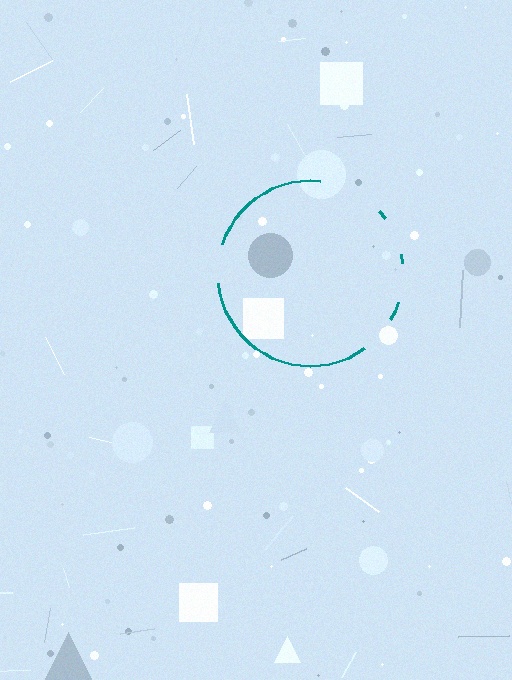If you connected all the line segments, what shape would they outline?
They would outline a circle.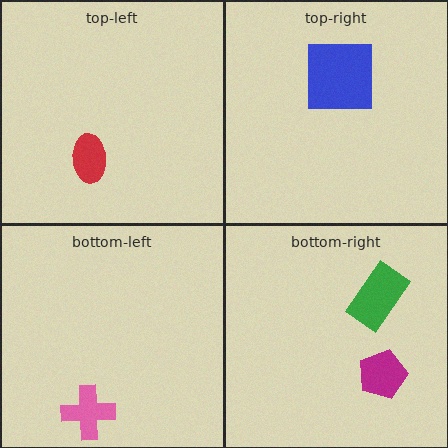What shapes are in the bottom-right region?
The green rectangle, the magenta pentagon.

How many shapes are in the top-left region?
1.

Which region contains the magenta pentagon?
The bottom-right region.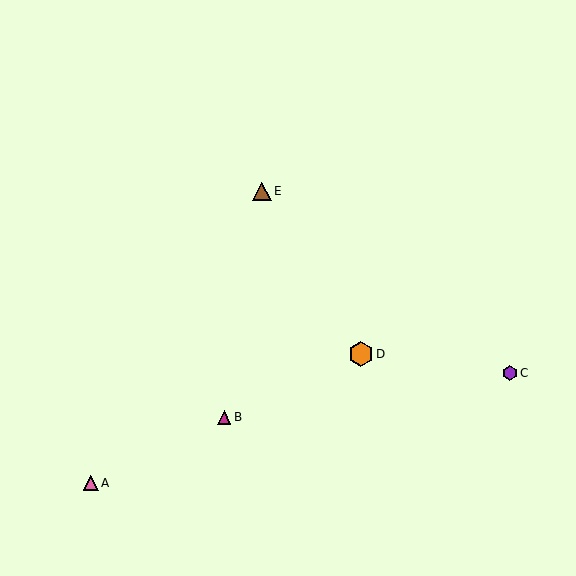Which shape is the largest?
The orange hexagon (labeled D) is the largest.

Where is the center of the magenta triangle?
The center of the magenta triangle is at (224, 417).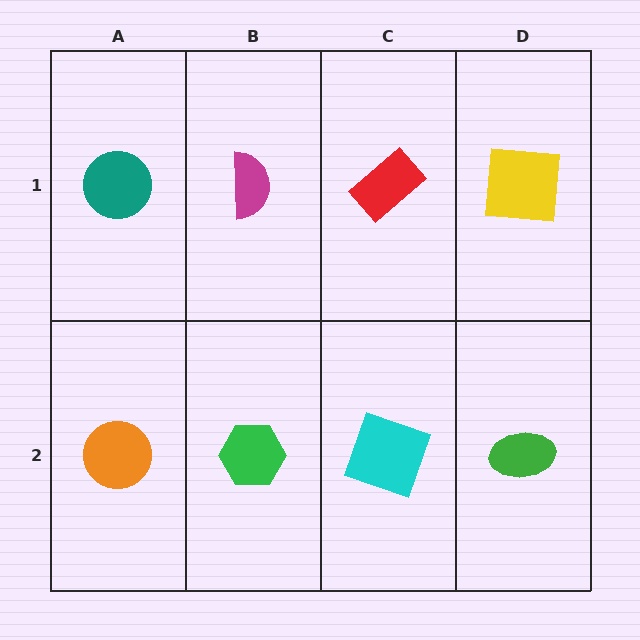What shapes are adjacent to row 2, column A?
A teal circle (row 1, column A), a green hexagon (row 2, column B).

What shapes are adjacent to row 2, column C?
A red rectangle (row 1, column C), a green hexagon (row 2, column B), a green ellipse (row 2, column D).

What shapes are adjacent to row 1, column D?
A green ellipse (row 2, column D), a red rectangle (row 1, column C).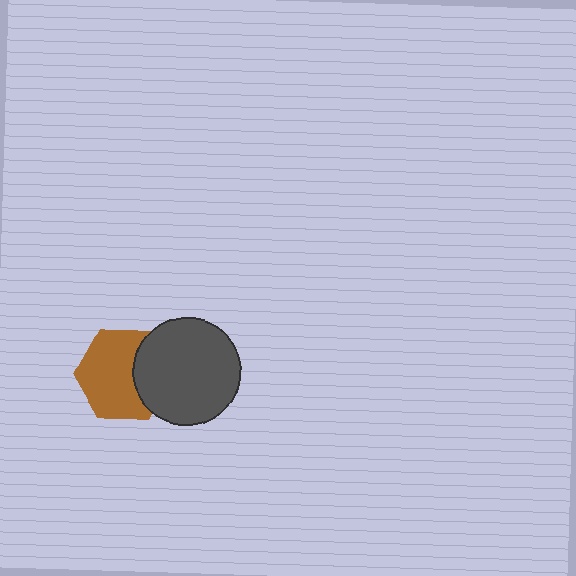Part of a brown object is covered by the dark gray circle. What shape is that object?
It is a hexagon.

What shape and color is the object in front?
The object in front is a dark gray circle.